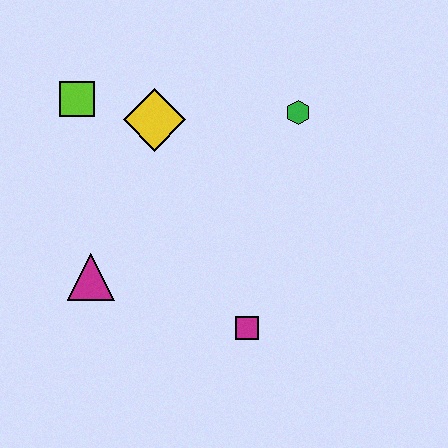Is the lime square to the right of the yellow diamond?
No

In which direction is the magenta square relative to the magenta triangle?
The magenta square is to the right of the magenta triangle.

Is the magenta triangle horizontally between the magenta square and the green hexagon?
No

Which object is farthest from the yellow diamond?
The magenta square is farthest from the yellow diamond.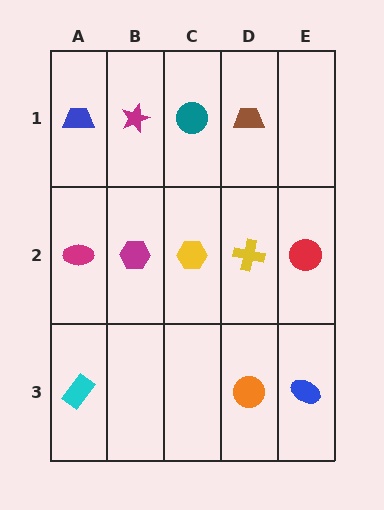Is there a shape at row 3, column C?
No, that cell is empty.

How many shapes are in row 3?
3 shapes.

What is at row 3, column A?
A cyan rectangle.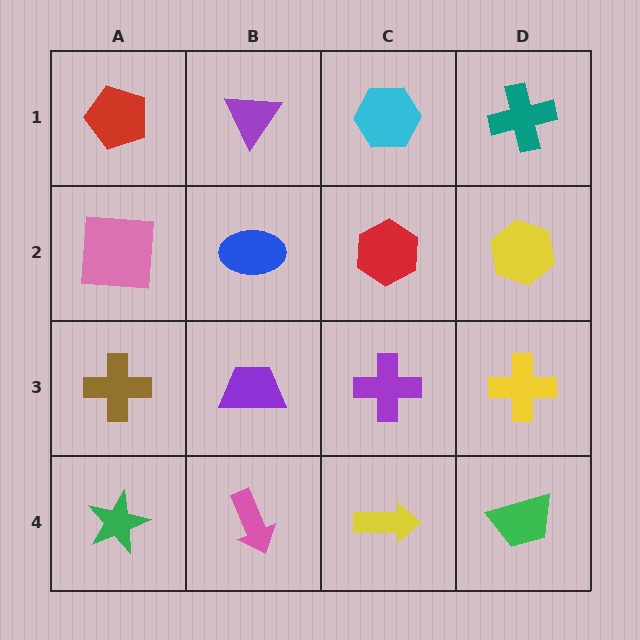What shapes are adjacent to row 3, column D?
A yellow hexagon (row 2, column D), a green trapezoid (row 4, column D), a purple cross (row 3, column C).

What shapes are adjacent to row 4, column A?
A brown cross (row 3, column A), a pink arrow (row 4, column B).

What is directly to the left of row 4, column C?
A pink arrow.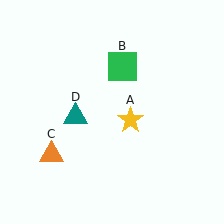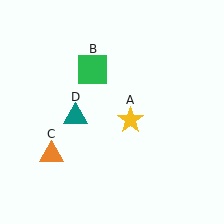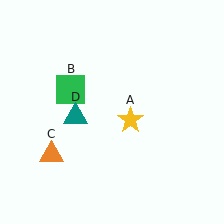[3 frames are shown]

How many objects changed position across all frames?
1 object changed position: green square (object B).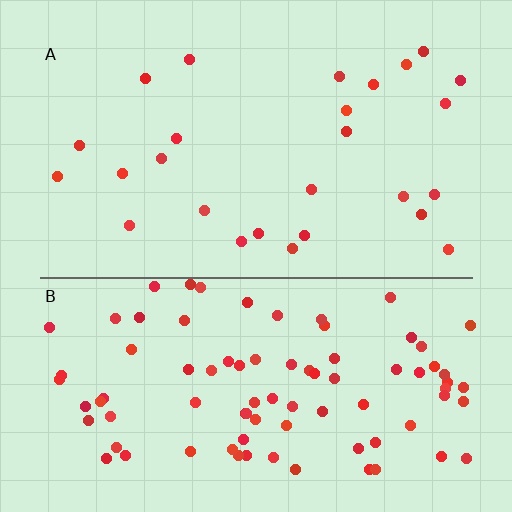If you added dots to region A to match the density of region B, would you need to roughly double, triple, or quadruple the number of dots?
Approximately triple.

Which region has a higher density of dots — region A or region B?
B (the bottom).